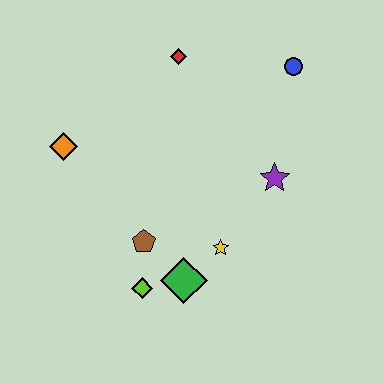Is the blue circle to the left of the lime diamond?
No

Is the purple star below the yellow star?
No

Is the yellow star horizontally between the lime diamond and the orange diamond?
No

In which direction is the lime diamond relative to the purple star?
The lime diamond is to the left of the purple star.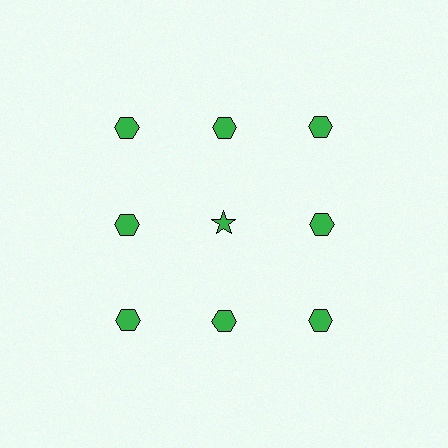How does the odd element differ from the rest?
It has a different shape: star instead of hexagon.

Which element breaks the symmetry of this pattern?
The green star in the second row, second from left column breaks the symmetry. All other shapes are green hexagons.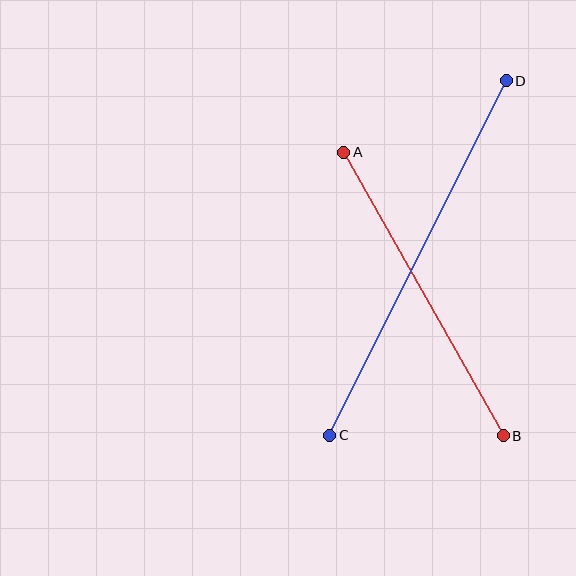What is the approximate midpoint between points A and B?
The midpoint is at approximately (424, 294) pixels.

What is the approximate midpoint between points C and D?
The midpoint is at approximately (418, 258) pixels.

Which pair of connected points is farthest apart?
Points C and D are farthest apart.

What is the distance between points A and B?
The distance is approximately 326 pixels.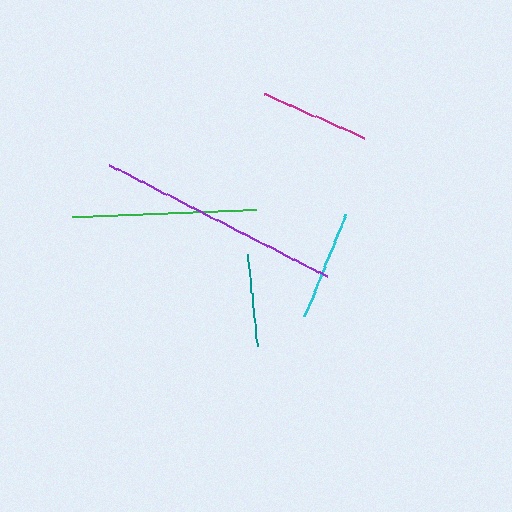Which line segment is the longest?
The purple line is the longest at approximately 245 pixels.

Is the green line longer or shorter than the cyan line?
The green line is longer than the cyan line.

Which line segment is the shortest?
The teal line is the shortest at approximately 92 pixels.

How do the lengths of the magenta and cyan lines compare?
The magenta and cyan lines are approximately the same length.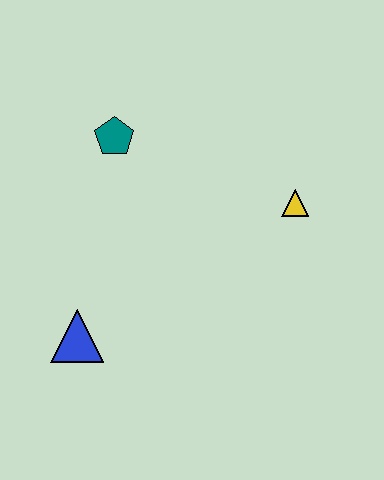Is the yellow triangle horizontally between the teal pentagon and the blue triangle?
No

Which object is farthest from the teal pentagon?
The blue triangle is farthest from the teal pentagon.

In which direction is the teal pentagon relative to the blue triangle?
The teal pentagon is above the blue triangle.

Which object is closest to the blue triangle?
The teal pentagon is closest to the blue triangle.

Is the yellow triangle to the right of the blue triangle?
Yes